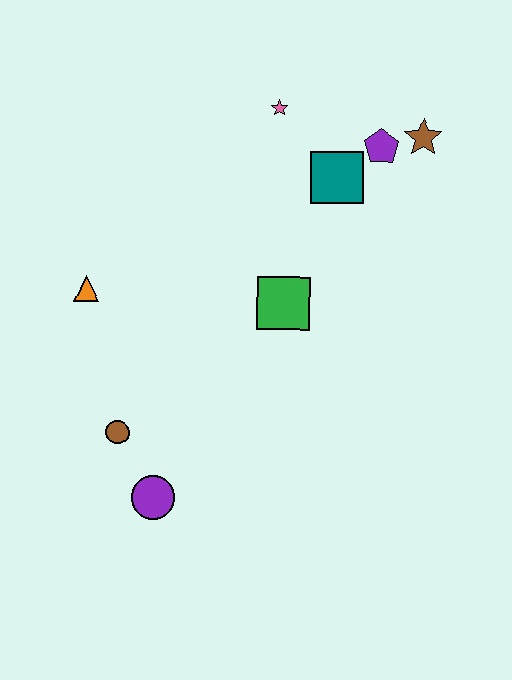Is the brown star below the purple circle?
No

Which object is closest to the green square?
The teal square is closest to the green square.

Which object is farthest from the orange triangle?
The brown star is farthest from the orange triangle.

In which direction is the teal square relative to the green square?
The teal square is above the green square.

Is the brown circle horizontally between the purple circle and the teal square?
No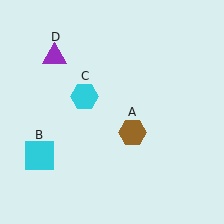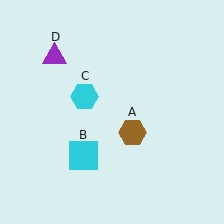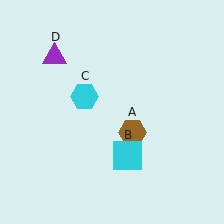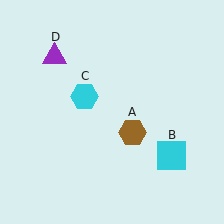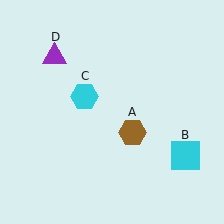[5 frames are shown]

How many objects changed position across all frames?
1 object changed position: cyan square (object B).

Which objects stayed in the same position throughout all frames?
Brown hexagon (object A) and cyan hexagon (object C) and purple triangle (object D) remained stationary.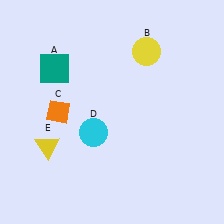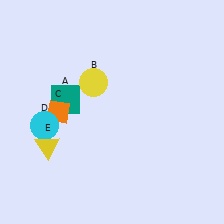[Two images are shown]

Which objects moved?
The objects that moved are: the teal square (A), the yellow circle (B), the cyan circle (D).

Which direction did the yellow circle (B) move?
The yellow circle (B) moved left.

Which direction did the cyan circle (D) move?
The cyan circle (D) moved left.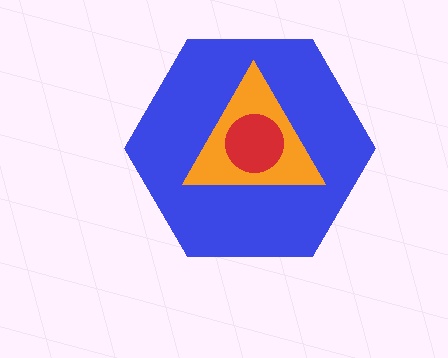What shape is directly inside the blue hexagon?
The orange triangle.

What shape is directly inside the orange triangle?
The red circle.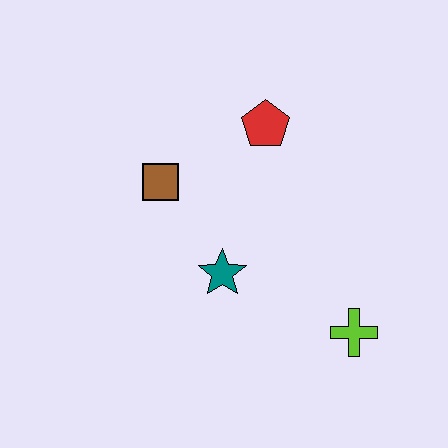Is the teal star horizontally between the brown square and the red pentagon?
Yes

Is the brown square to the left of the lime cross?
Yes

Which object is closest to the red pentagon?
The brown square is closest to the red pentagon.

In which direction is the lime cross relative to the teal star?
The lime cross is to the right of the teal star.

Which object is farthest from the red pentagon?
The lime cross is farthest from the red pentagon.